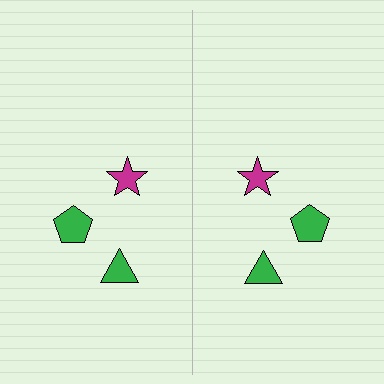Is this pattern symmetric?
Yes, this pattern has bilateral (reflection) symmetry.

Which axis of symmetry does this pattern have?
The pattern has a vertical axis of symmetry running through the center of the image.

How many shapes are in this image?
There are 6 shapes in this image.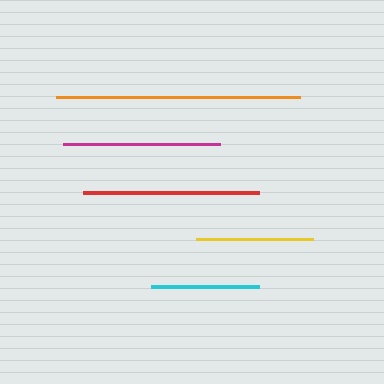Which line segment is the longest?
The orange line is the longest at approximately 244 pixels.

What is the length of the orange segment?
The orange segment is approximately 244 pixels long.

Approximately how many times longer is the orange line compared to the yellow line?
The orange line is approximately 2.1 times the length of the yellow line.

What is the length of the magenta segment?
The magenta segment is approximately 157 pixels long.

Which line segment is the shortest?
The cyan line is the shortest at approximately 108 pixels.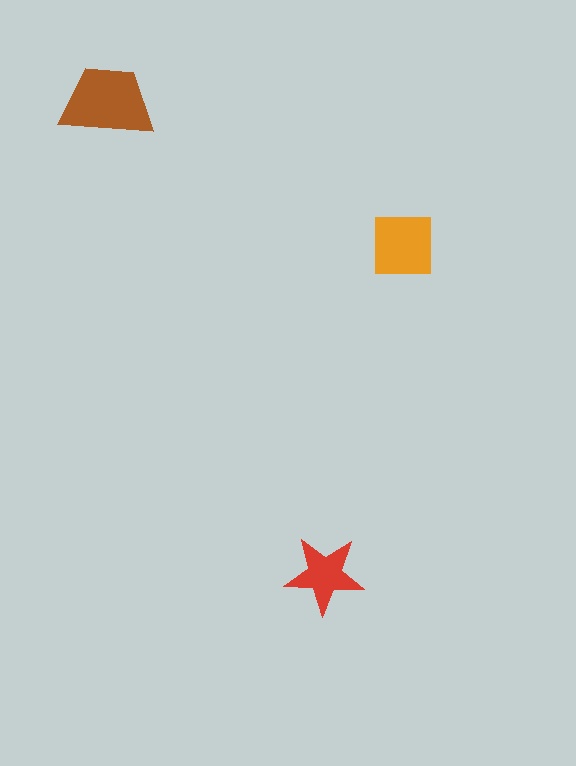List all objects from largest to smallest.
The brown trapezoid, the orange square, the red star.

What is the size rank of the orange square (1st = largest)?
2nd.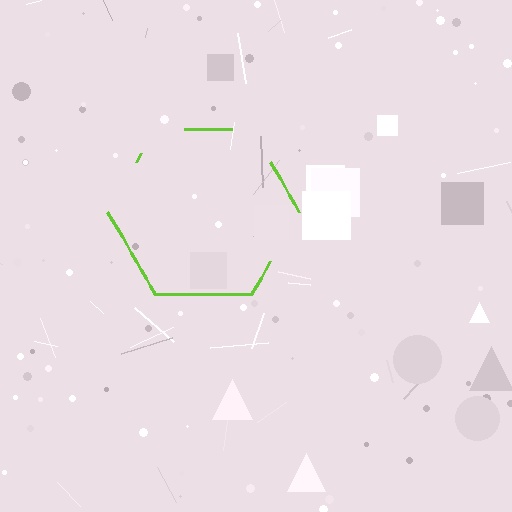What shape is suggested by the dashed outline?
The dashed outline suggests a hexagon.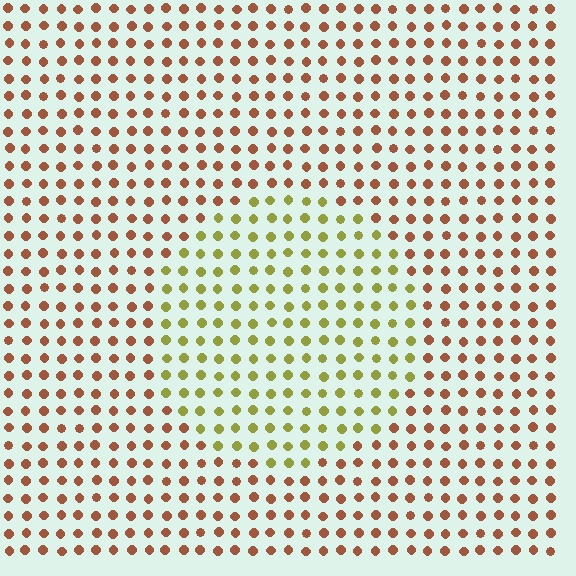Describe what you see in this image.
The image is filled with small brown elements in a uniform arrangement. A circle-shaped region is visible where the elements are tinted to a slightly different hue, forming a subtle color boundary.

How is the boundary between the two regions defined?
The boundary is defined purely by a slight shift in hue (about 53 degrees). Spacing, size, and orientation are identical on both sides.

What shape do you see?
I see a circle.